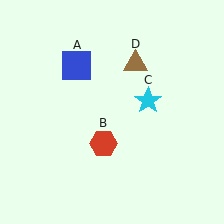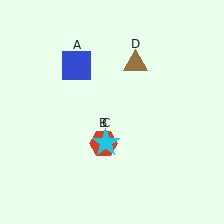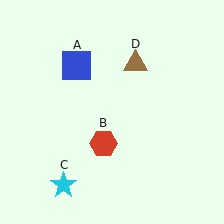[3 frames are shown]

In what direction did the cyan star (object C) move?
The cyan star (object C) moved down and to the left.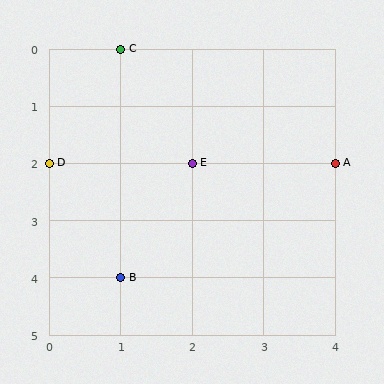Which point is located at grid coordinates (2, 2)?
Point E is at (2, 2).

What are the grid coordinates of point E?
Point E is at grid coordinates (2, 2).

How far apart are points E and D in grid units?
Points E and D are 2 columns apart.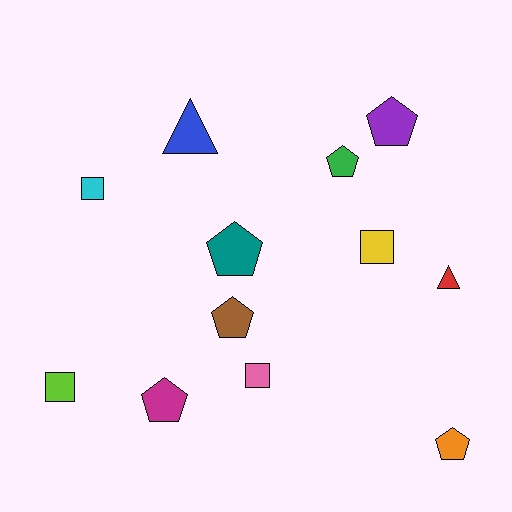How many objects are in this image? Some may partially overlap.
There are 12 objects.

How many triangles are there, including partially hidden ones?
There are 2 triangles.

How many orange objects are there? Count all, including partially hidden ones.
There is 1 orange object.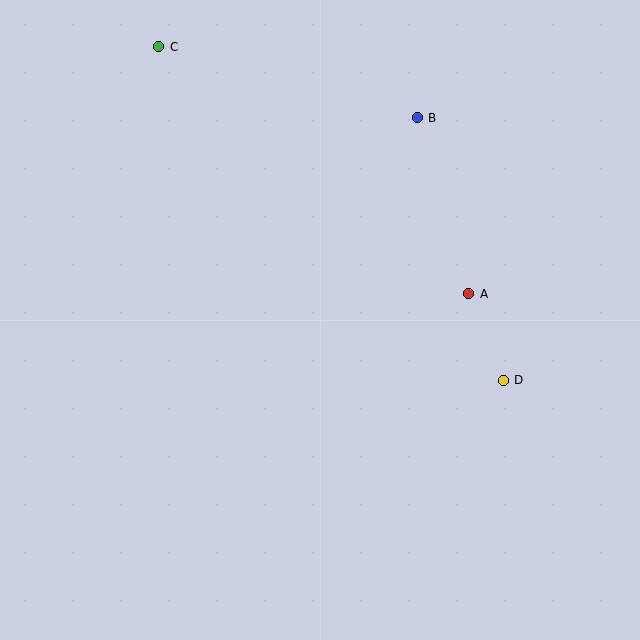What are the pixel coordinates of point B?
Point B is at (417, 118).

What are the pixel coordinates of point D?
Point D is at (503, 380).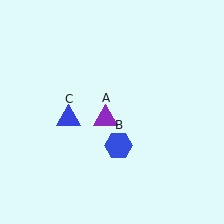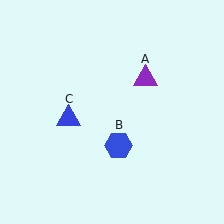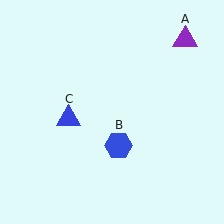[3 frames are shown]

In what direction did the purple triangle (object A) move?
The purple triangle (object A) moved up and to the right.